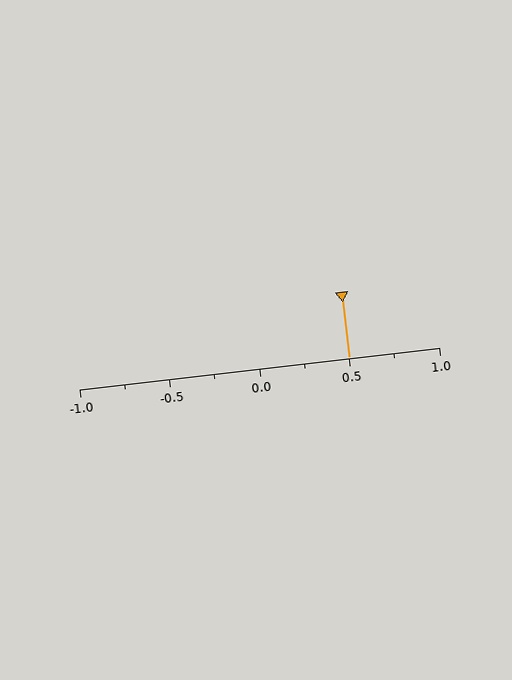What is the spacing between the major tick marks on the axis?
The major ticks are spaced 0.5 apart.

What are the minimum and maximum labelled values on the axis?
The axis runs from -1.0 to 1.0.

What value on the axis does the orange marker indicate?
The marker indicates approximately 0.5.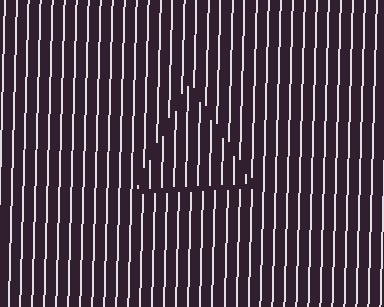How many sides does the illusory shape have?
3 sides — the line-ends trace a triangle.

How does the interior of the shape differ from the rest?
The interior of the shape contains the same grating, shifted by half a period — the contour is defined by the phase discontinuity where line-ends from the inner and outer gratings abut.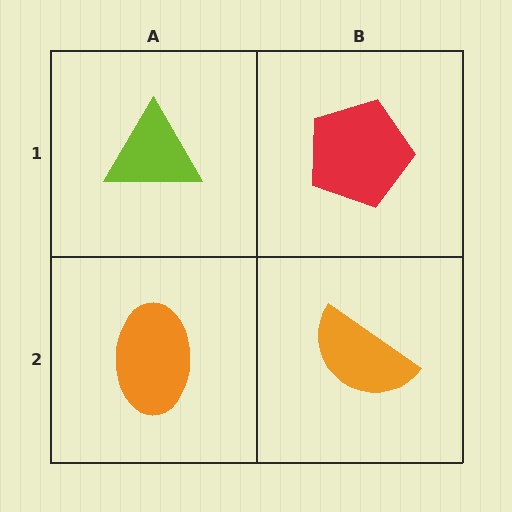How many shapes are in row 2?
2 shapes.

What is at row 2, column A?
An orange ellipse.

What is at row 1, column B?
A red pentagon.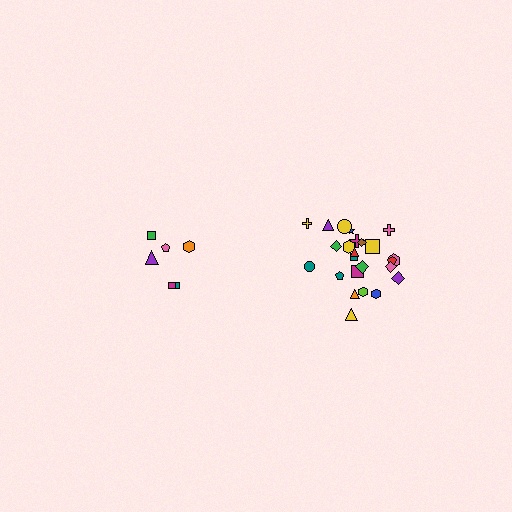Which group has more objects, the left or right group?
The right group.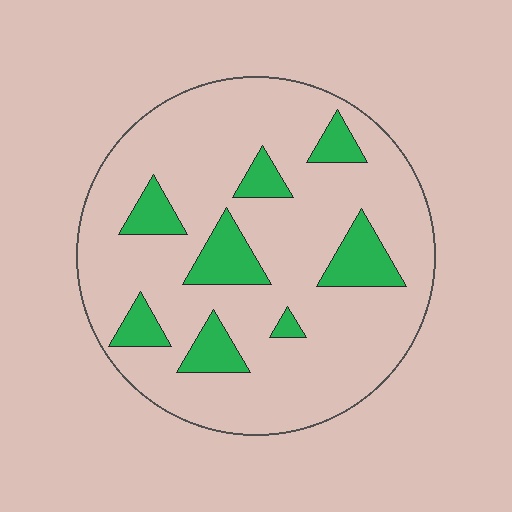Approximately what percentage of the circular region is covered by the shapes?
Approximately 15%.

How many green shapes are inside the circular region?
8.